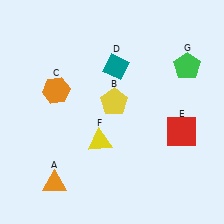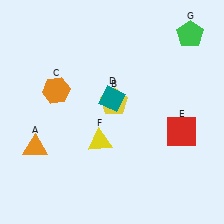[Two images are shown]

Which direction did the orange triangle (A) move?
The orange triangle (A) moved up.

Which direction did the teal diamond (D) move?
The teal diamond (D) moved down.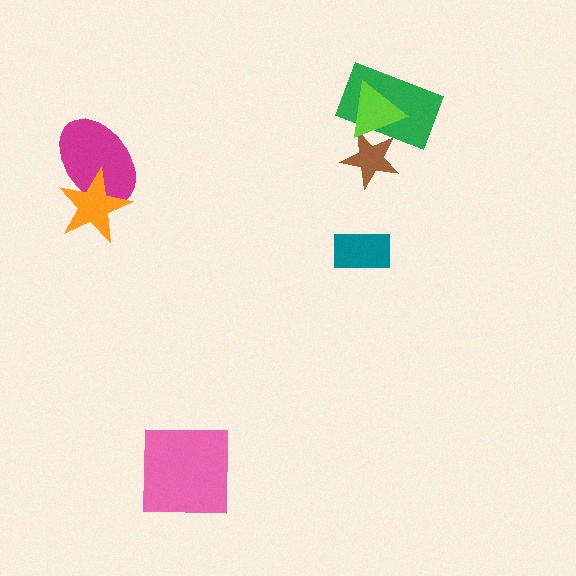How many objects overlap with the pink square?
0 objects overlap with the pink square.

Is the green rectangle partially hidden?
Yes, it is partially covered by another shape.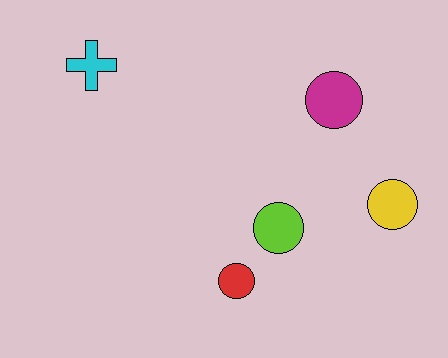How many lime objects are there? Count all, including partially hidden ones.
There is 1 lime object.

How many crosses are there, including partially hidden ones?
There is 1 cross.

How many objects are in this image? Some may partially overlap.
There are 5 objects.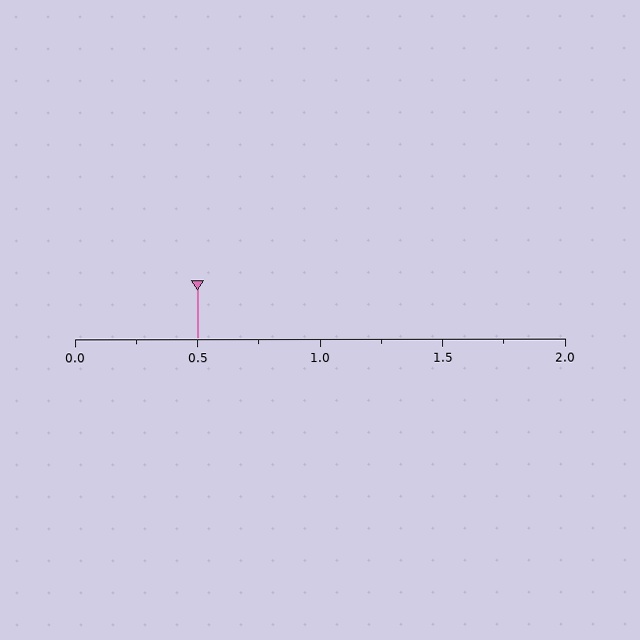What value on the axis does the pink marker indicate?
The marker indicates approximately 0.5.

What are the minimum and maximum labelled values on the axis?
The axis runs from 0.0 to 2.0.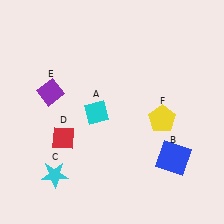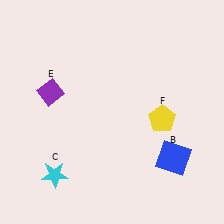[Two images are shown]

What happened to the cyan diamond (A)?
The cyan diamond (A) was removed in Image 2. It was in the bottom-left area of Image 1.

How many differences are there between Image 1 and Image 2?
There are 2 differences between the two images.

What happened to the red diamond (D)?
The red diamond (D) was removed in Image 2. It was in the bottom-left area of Image 1.